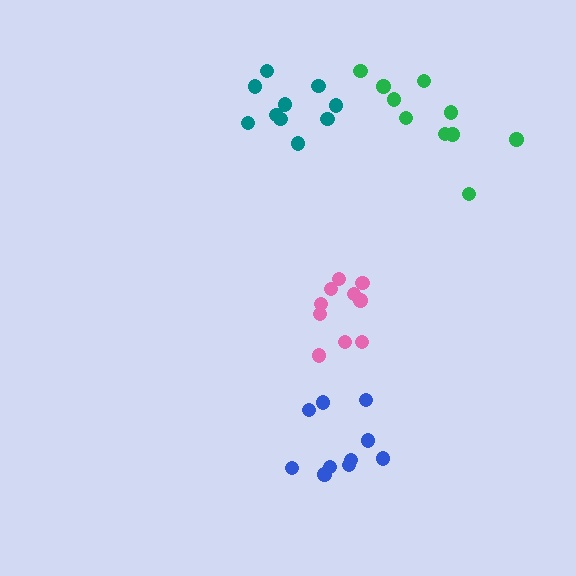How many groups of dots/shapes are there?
There are 4 groups.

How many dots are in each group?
Group 1: 10 dots, Group 2: 10 dots, Group 3: 10 dots, Group 4: 10 dots (40 total).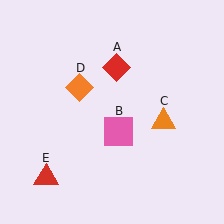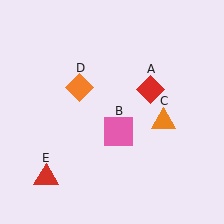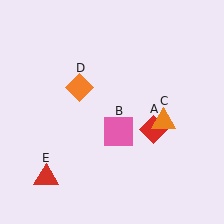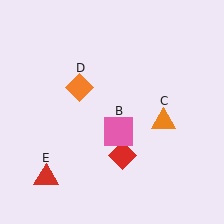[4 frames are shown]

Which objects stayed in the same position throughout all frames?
Pink square (object B) and orange triangle (object C) and orange diamond (object D) and red triangle (object E) remained stationary.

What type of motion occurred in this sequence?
The red diamond (object A) rotated clockwise around the center of the scene.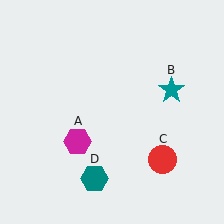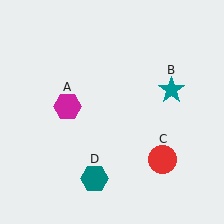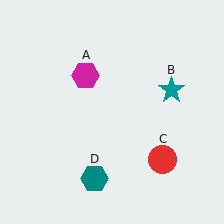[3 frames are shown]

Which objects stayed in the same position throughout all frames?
Teal star (object B) and red circle (object C) and teal hexagon (object D) remained stationary.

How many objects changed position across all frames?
1 object changed position: magenta hexagon (object A).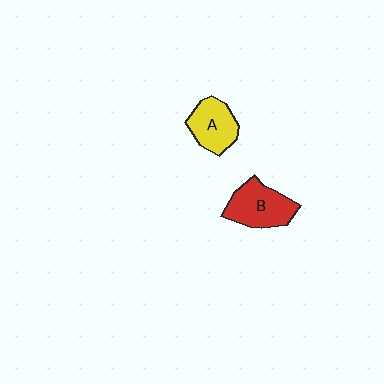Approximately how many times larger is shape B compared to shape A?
Approximately 1.2 times.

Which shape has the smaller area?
Shape A (yellow).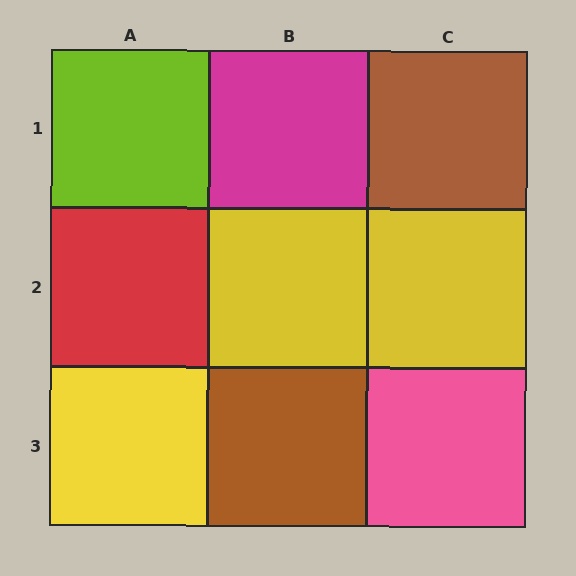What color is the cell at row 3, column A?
Yellow.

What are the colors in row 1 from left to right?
Lime, magenta, brown.